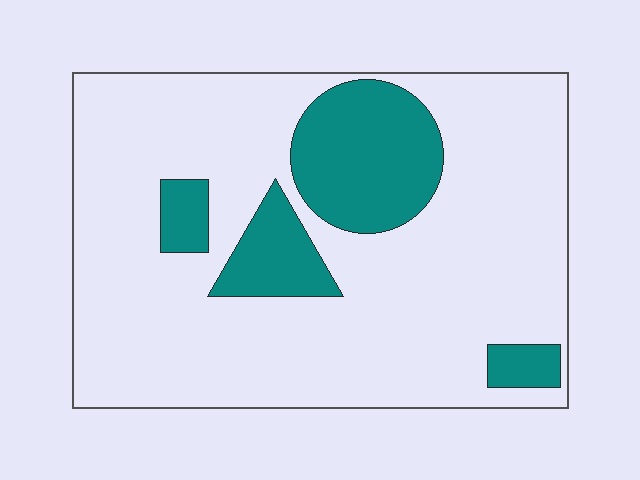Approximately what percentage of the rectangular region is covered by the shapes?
Approximately 20%.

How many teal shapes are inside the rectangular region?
4.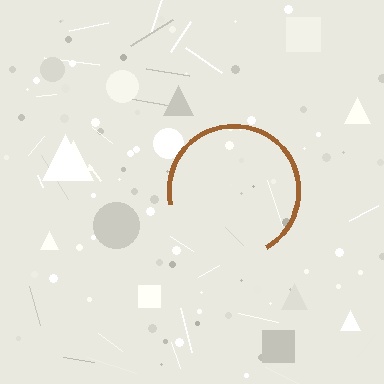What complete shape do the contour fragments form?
The contour fragments form a circle.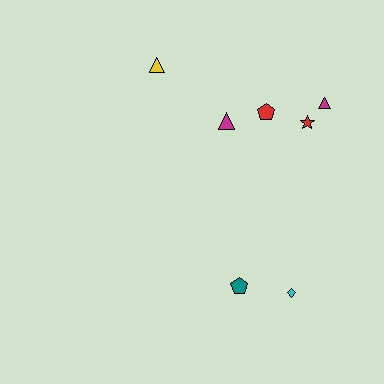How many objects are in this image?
There are 7 objects.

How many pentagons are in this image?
There are 2 pentagons.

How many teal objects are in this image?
There is 1 teal object.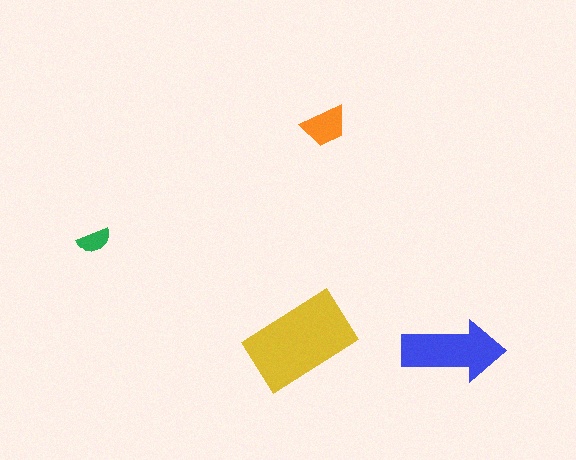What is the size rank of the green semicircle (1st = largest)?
4th.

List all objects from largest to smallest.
The yellow rectangle, the blue arrow, the orange trapezoid, the green semicircle.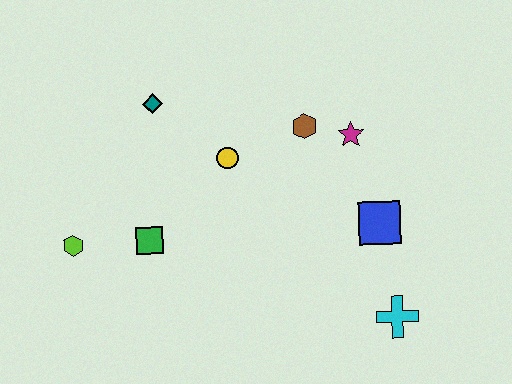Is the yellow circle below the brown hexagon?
Yes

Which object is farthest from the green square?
The cyan cross is farthest from the green square.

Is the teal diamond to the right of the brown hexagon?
No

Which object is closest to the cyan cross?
The blue square is closest to the cyan cross.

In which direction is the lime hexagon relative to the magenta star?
The lime hexagon is to the left of the magenta star.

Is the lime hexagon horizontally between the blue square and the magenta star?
No